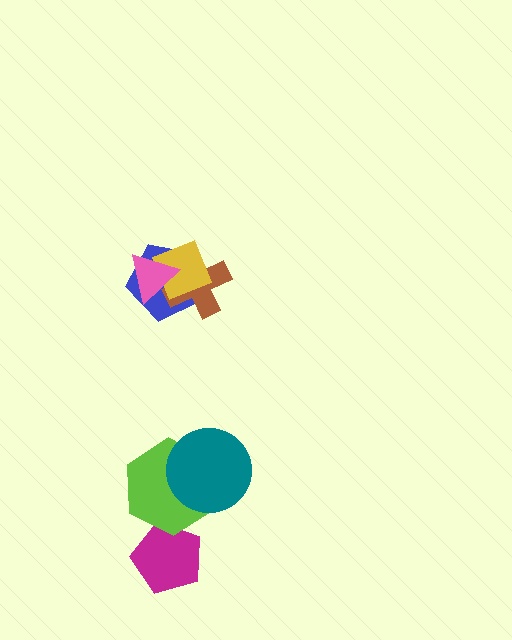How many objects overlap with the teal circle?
1 object overlaps with the teal circle.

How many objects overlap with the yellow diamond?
3 objects overlap with the yellow diamond.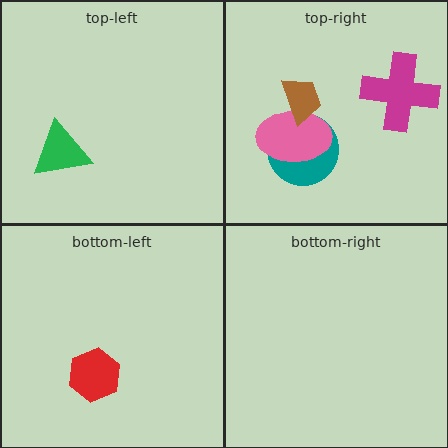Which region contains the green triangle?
The top-left region.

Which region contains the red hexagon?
The bottom-left region.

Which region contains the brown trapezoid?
The top-right region.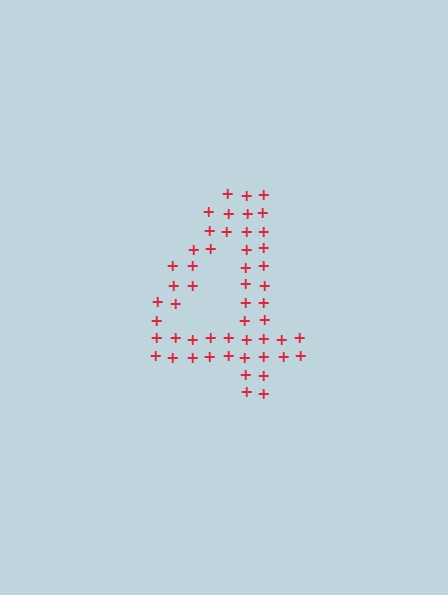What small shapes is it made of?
It is made of small plus signs.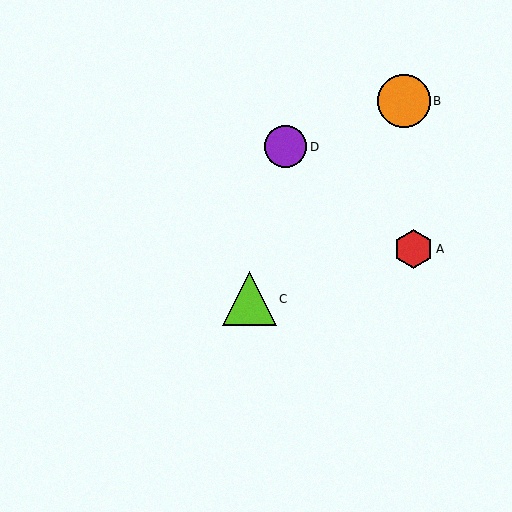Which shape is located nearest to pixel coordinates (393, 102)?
The orange circle (labeled B) at (404, 101) is nearest to that location.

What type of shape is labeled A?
Shape A is a red hexagon.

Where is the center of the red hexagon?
The center of the red hexagon is at (414, 249).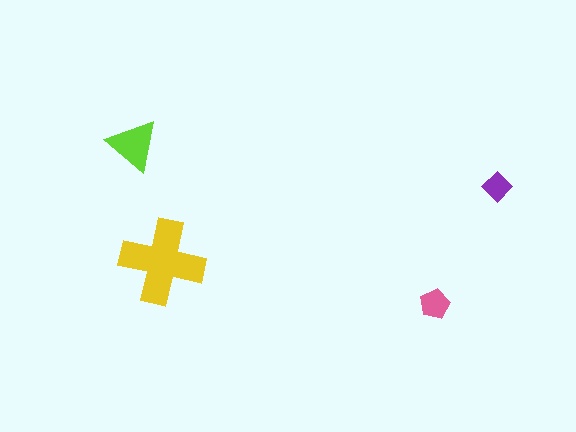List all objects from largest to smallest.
The yellow cross, the lime triangle, the pink pentagon, the purple diamond.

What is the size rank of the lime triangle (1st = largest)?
2nd.